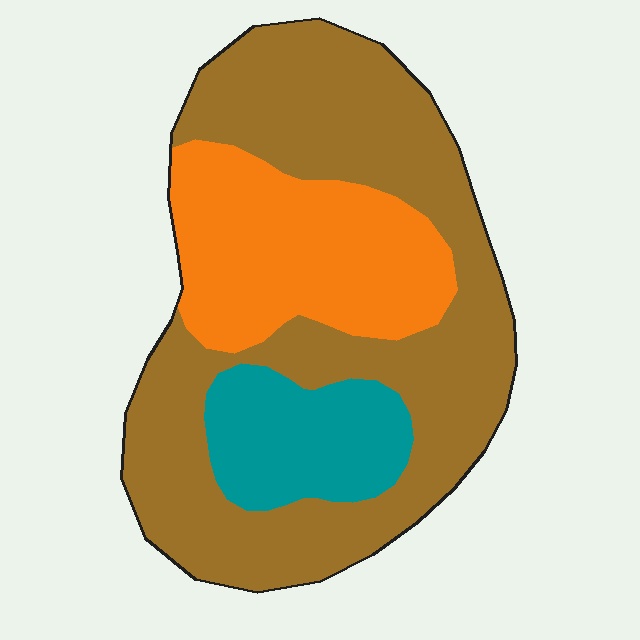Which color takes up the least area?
Teal, at roughly 15%.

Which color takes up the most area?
Brown, at roughly 60%.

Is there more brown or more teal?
Brown.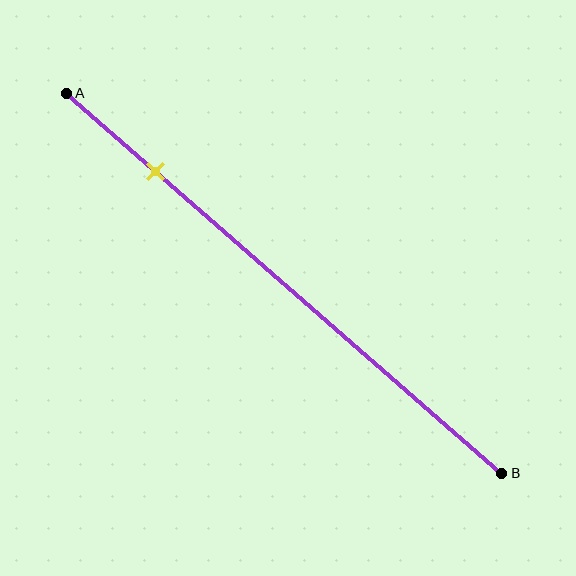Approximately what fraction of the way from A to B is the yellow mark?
The yellow mark is approximately 20% of the way from A to B.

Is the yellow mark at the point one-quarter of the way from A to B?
No, the mark is at about 20% from A, not at the 25% one-quarter point.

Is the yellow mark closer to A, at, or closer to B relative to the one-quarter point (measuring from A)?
The yellow mark is closer to point A than the one-quarter point of segment AB.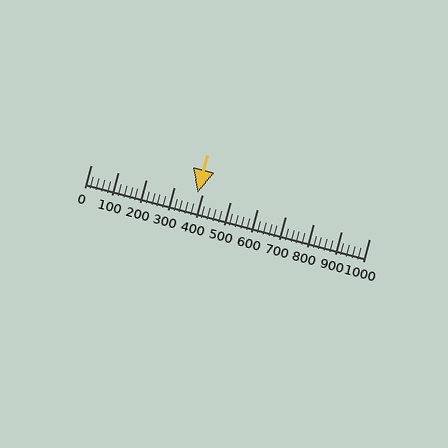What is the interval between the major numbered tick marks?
The major tick marks are spaced 100 units apart.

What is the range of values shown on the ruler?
The ruler shows values from 0 to 1000.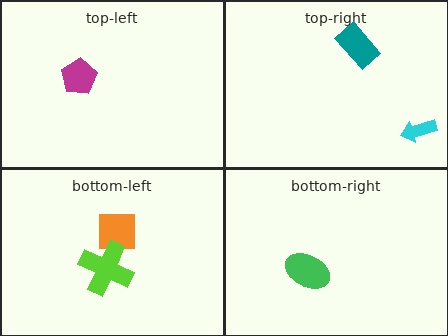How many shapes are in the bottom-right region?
1.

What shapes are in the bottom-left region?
The orange square, the lime cross.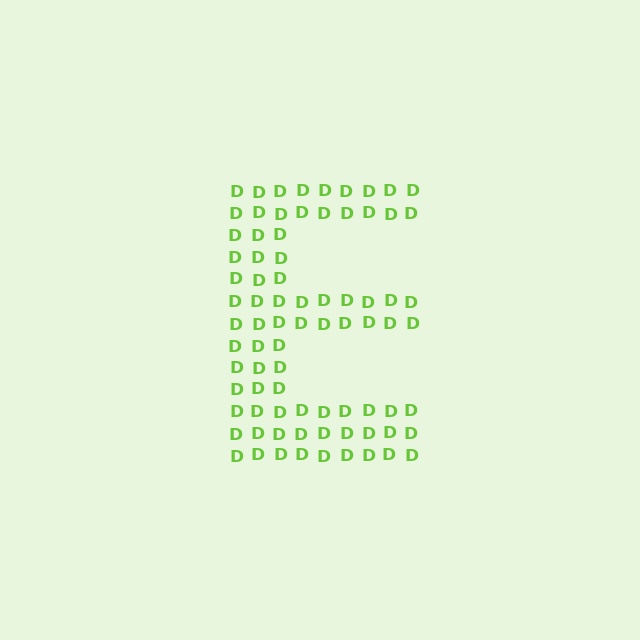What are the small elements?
The small elements are letter D's.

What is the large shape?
The large shape is the letter E.